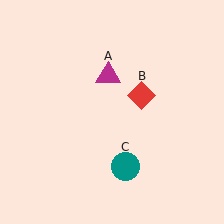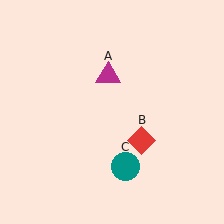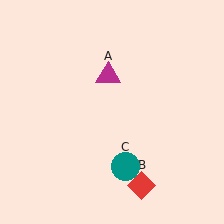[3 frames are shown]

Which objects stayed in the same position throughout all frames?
Magenta triangle (object A) and teal circle (object C) remained stationary.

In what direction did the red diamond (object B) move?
The red diamond (object B) moved down.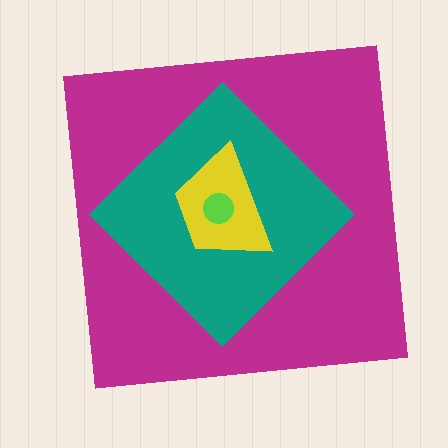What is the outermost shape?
The magenta square.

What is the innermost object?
The lime circle.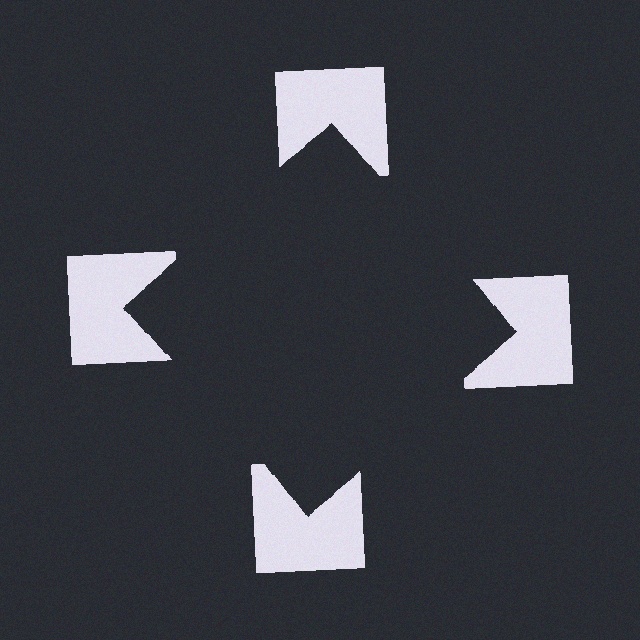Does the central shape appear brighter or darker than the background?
It typically appears slightly darker than the background, even though no actual brightness change is drawn.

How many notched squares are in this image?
There are 4 — one at each vertex of the illusory square.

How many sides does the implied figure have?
4 sides.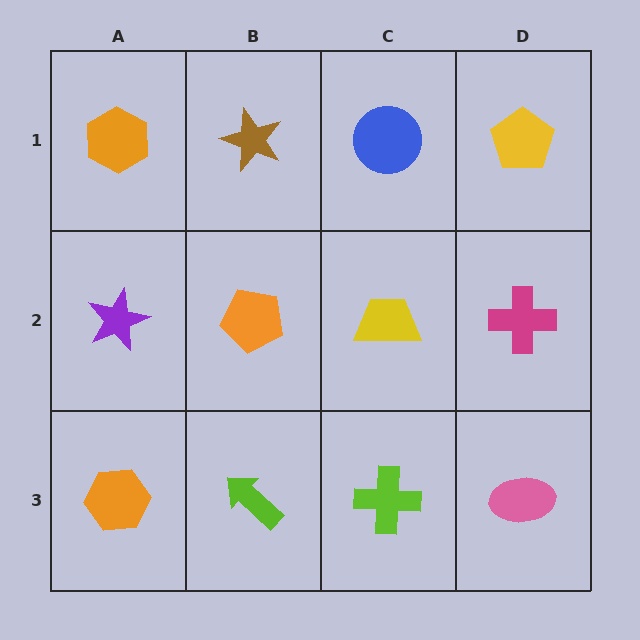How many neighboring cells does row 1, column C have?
3.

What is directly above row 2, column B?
A brown star.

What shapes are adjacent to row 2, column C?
A blue circle (row 1, column C), a lime cross (row 3, column C), an orange pentagon (row 2, column B), a magenta cross (row 2, column D).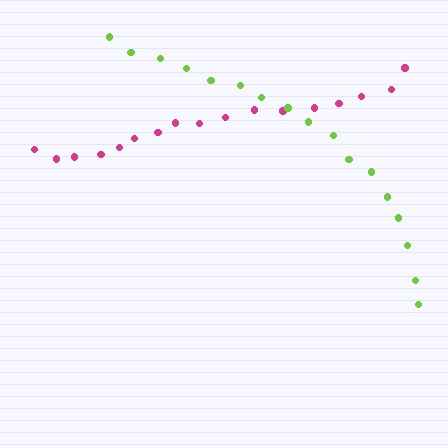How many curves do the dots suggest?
There are 2 distinct paths.